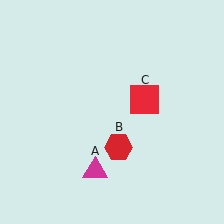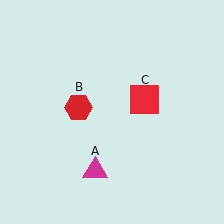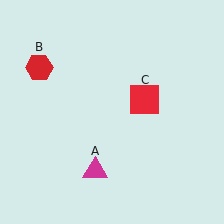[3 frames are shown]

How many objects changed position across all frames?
1 object changed position: red hexagon (object B).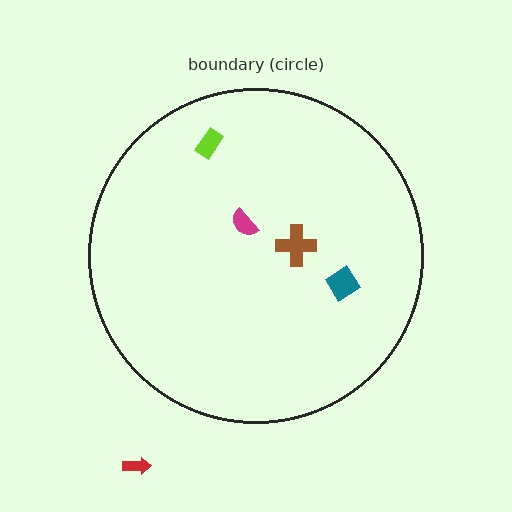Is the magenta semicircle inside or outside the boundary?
Inside.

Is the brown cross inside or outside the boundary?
Inside.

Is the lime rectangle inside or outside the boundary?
Inside.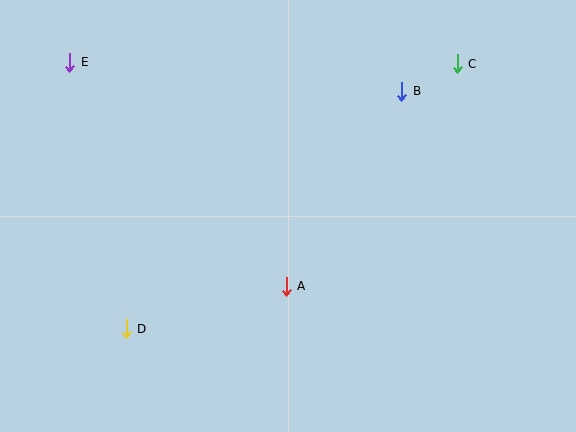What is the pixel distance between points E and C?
The distance between E and C is 388 pixels.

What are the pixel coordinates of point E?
Point E is at (70, 62).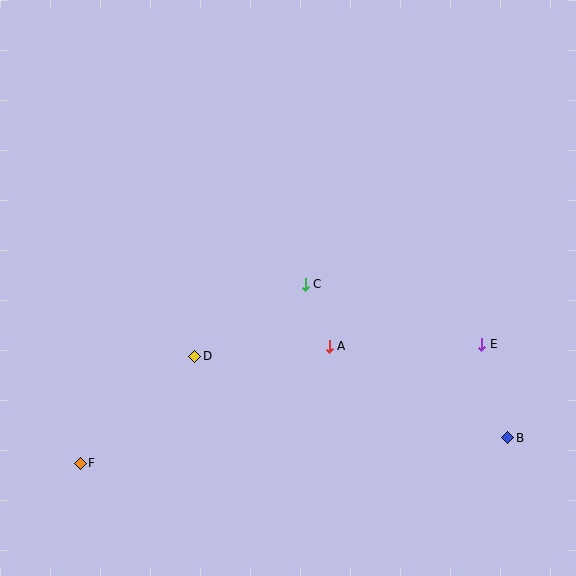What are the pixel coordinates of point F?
Point F is at (80, 463).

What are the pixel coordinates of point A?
Point A is at (329, 346).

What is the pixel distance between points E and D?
The distance between E and D is 287 pixels.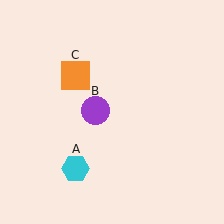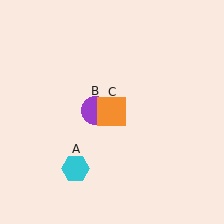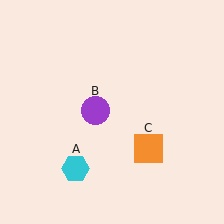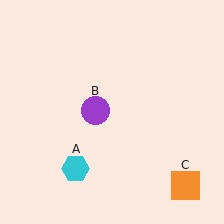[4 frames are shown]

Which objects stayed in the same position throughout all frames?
Cyan hexagon (object A) and purple circle (object B) remained stationary.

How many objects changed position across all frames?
1 object changed position: orange square (object C).